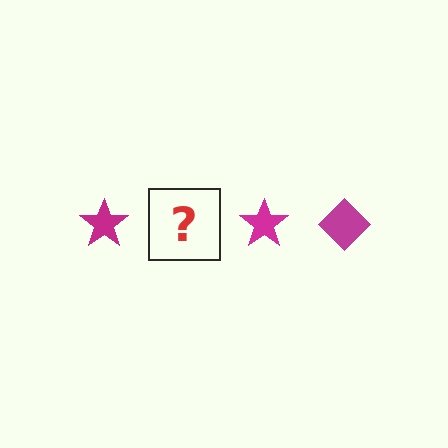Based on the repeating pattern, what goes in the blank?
The blank should be a magenta diamond.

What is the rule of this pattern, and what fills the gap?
The rule is that the pattern cycles through star, diamond shapes in magenta. The gap should be filled with a magenta diamond.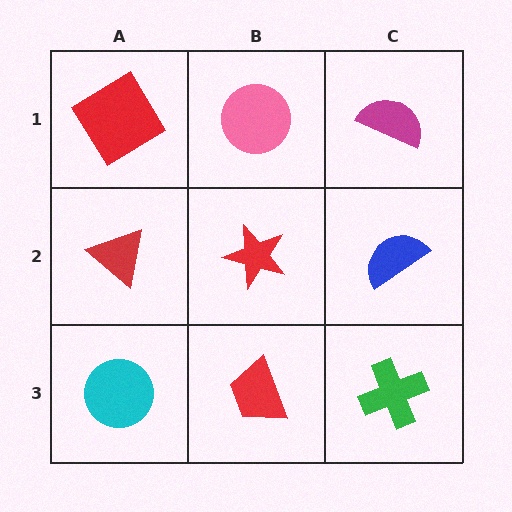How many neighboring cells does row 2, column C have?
3.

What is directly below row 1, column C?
A blue semicircle.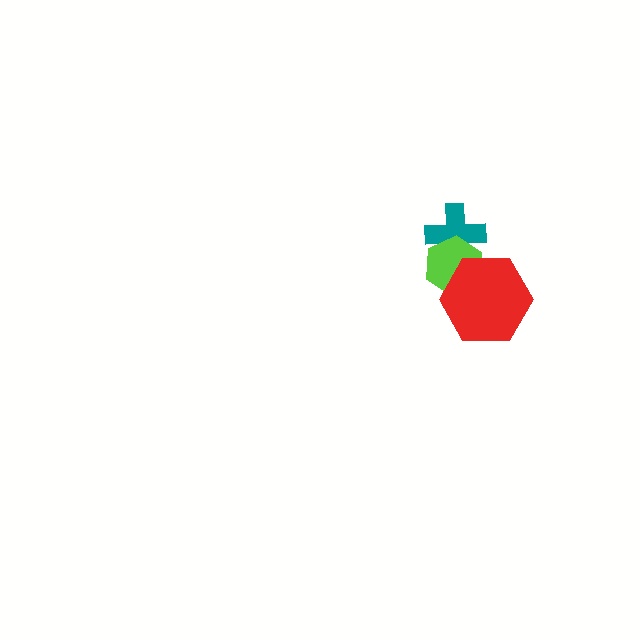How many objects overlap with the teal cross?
1 object overlaps with the teal cross.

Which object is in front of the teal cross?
The lime hexagon is in front of the teal cross.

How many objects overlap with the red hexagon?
1 object overlaps with the red hexagon.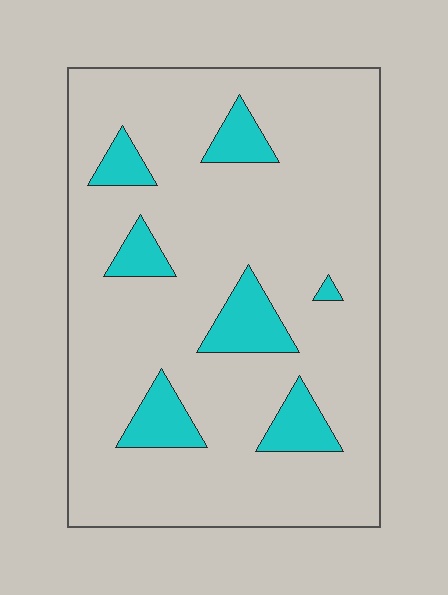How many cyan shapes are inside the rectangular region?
7.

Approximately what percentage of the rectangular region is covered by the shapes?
Approximately 15%.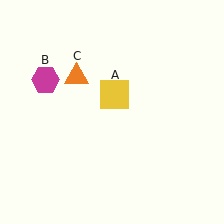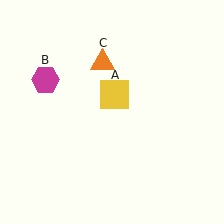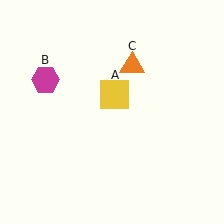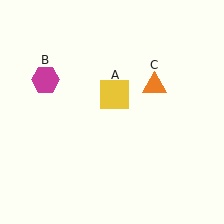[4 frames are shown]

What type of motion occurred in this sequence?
The orange triangle (object C) rotated clockwise around the center of the scene.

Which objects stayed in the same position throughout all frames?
Yellow square (object A) and magenta hexagon (object B) remained stationary.